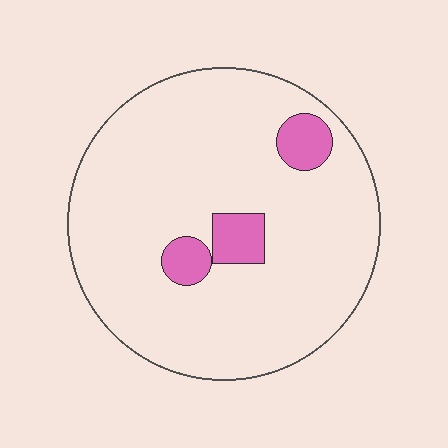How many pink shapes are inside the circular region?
3.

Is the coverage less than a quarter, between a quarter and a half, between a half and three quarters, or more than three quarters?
Less than a quarter.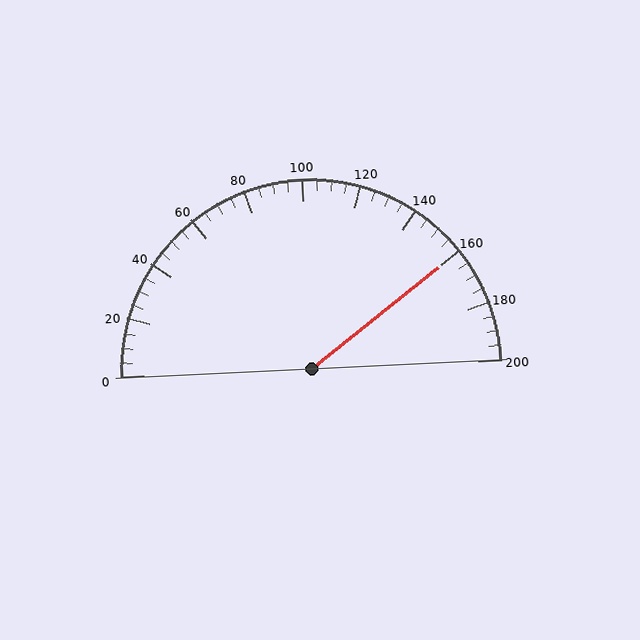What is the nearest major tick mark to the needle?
The nearest major tick mark is 160.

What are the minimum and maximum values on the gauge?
The gauge ranges from 0 to 200.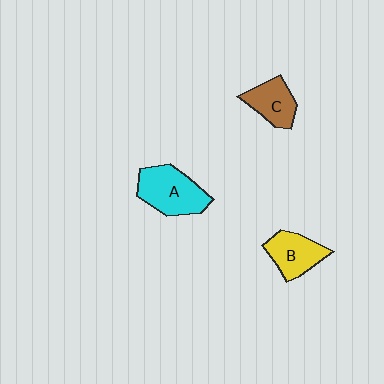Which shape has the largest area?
Shape A (cyan).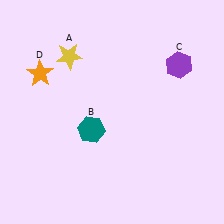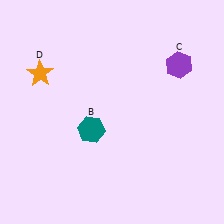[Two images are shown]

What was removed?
The yellow star (A) was removed in Image 2.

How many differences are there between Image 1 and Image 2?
There is 1 difference between the two images.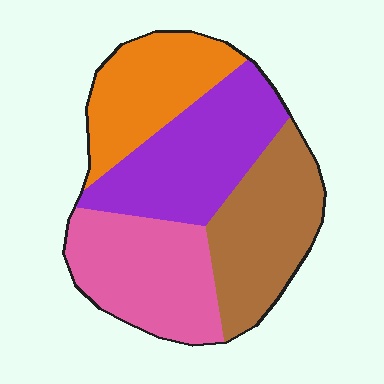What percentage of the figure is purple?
Purple covers roughly 30% of the figure.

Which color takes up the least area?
Orange, at roughly 20%.